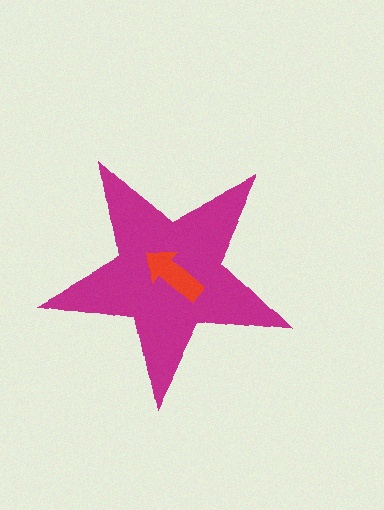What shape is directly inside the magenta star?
The red arrow.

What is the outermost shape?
The magenta star.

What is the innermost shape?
The red arrow.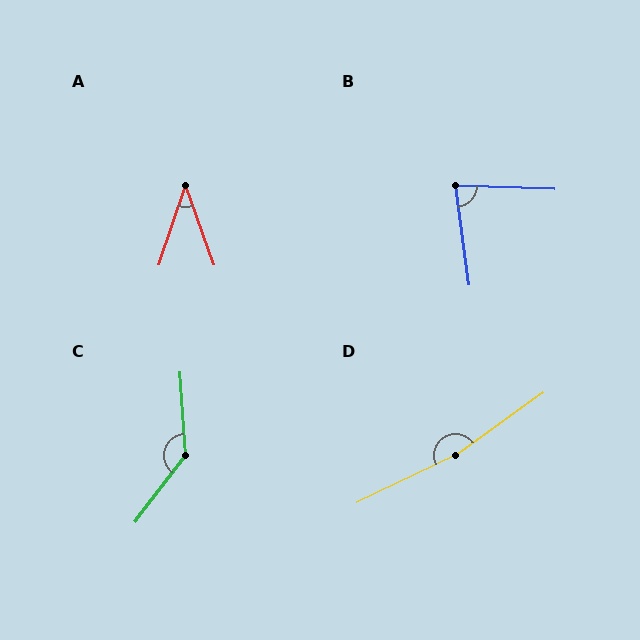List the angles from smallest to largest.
A (38°), B (80°), C (139°), D (170°).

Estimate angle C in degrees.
Approximately 139 degrees.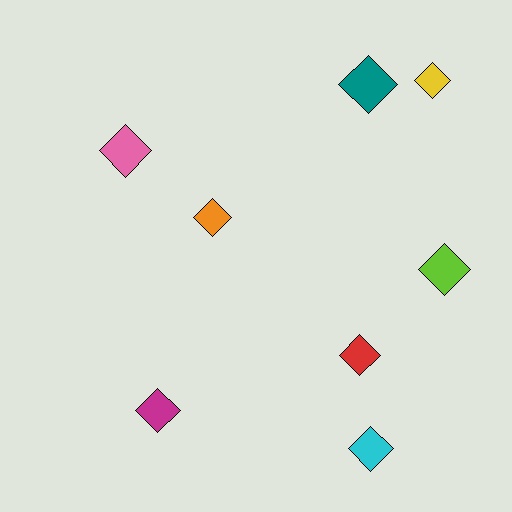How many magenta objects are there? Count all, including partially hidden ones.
There is 1 magenta object.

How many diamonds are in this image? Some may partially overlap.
There are 8 diamonds.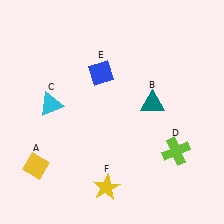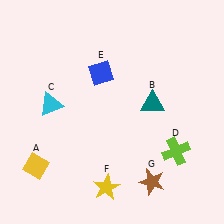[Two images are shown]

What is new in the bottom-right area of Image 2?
A brown star (G) was added in the bottom-right area of Image 2.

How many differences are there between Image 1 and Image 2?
There is 1 difference between the two images.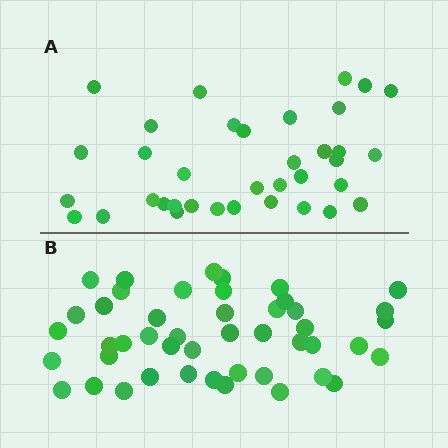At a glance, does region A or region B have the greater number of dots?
Region B (the bottom region) has more dots.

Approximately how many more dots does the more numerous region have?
Region B has roughly 10 or so more dots than region A.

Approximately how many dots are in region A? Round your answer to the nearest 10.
About 40 dots. (The exact count is 36, which rounds to 40.)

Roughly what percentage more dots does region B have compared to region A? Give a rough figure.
About 30% more.